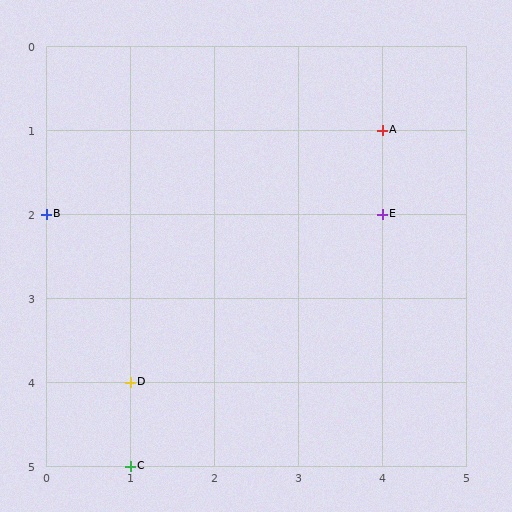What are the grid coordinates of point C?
Point C is at grid coordinates (1, 5).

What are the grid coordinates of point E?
Point E is at grid coordinates (4, 2).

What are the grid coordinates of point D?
Point D is at grid coordinates (1, 4).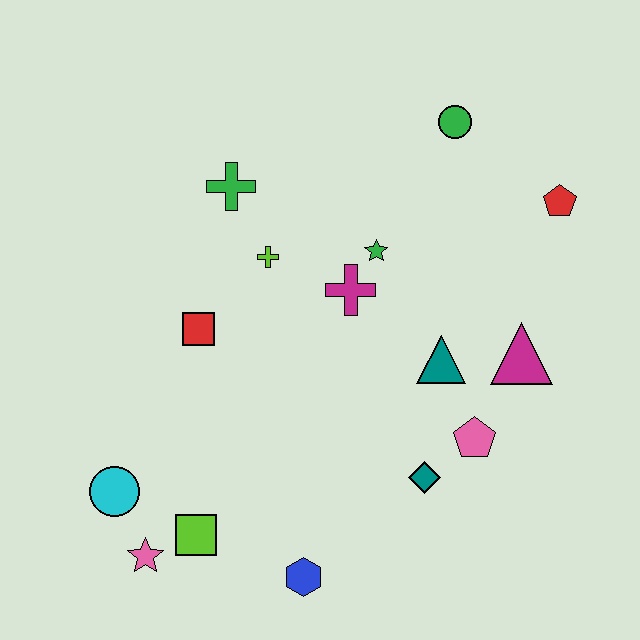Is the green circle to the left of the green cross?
No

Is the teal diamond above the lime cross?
No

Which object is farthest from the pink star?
The red pentagon is farthest from the pink star.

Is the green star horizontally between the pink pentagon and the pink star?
Yes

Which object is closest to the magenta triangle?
The teal triangle is closest to the magenta triangle.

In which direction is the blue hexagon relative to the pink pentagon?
The blue hexagon is to the left of the pink pentagon.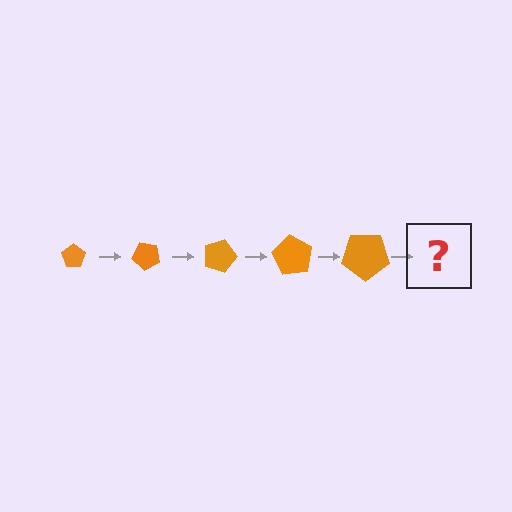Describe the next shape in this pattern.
It should be a pentagon, larger than the previous one and rotated 225 degrees from the start.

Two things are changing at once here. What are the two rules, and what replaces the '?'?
The two rules are that the pentagon grows larger each step and it rotates 45 degrees each step. The '?' should be a pentagon, larger than the previous one and rotated 225 degrees from the start.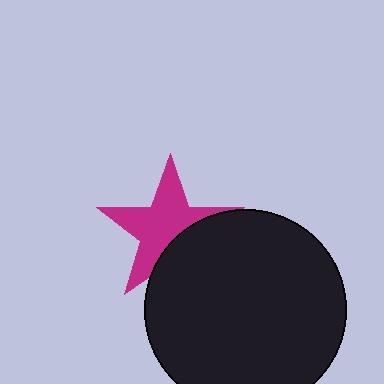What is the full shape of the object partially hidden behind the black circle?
The partially hidden object is a magenta star.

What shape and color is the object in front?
The object in front is a black circle.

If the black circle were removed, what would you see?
You would see the complete magenta star.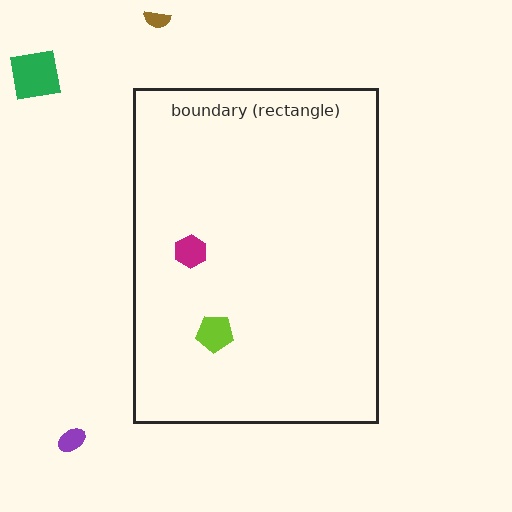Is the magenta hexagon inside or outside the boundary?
Inside.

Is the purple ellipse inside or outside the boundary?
Outside.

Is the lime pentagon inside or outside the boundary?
Inside.